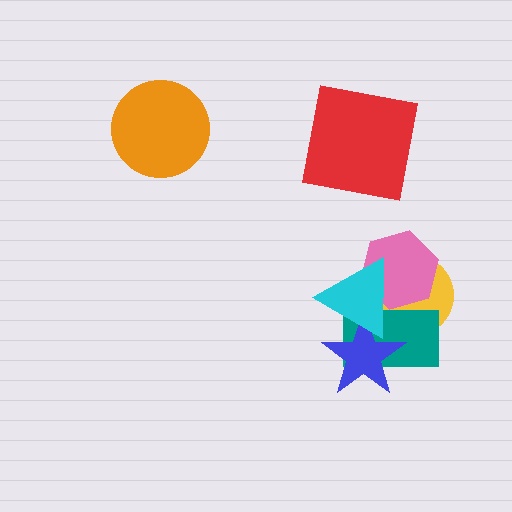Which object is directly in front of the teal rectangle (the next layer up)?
The pink hexagon is directly in front of the teal rectangle.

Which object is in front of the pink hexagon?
The cyan triangle is in front of the pink hexagon.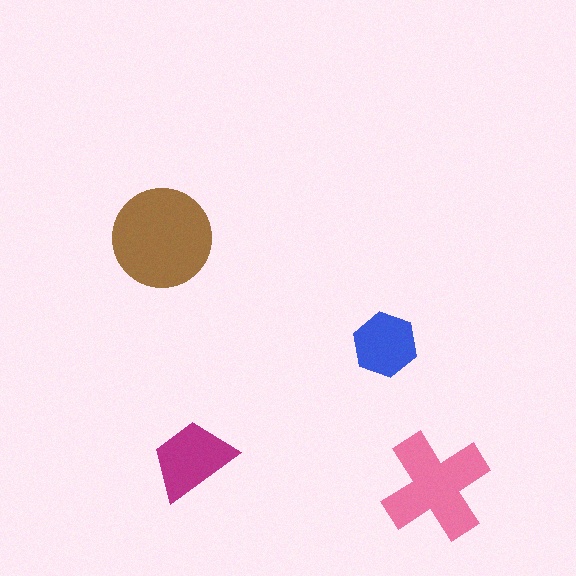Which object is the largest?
The brown circle.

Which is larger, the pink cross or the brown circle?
The brown circle.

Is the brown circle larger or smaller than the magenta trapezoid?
Larger.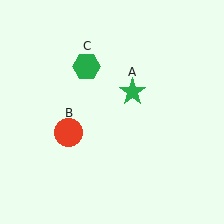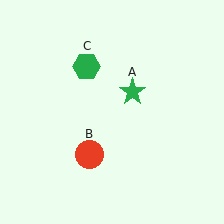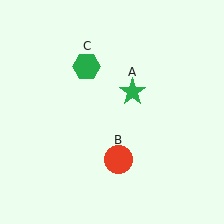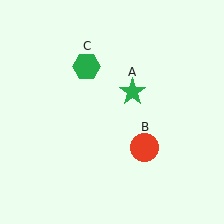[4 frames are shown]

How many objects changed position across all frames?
1 object changed position: red circle (object B).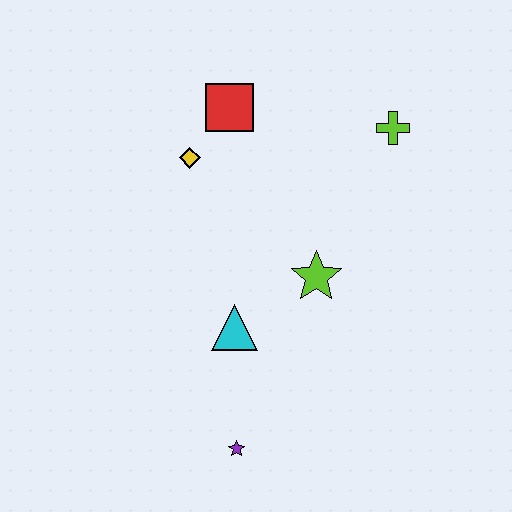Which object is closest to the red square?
The yellow diamond is closest to the red square.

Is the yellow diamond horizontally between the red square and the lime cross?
No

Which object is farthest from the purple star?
The lime cross is farthest from the purple star.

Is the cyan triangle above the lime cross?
No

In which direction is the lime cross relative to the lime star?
The lime cross is above the lime star.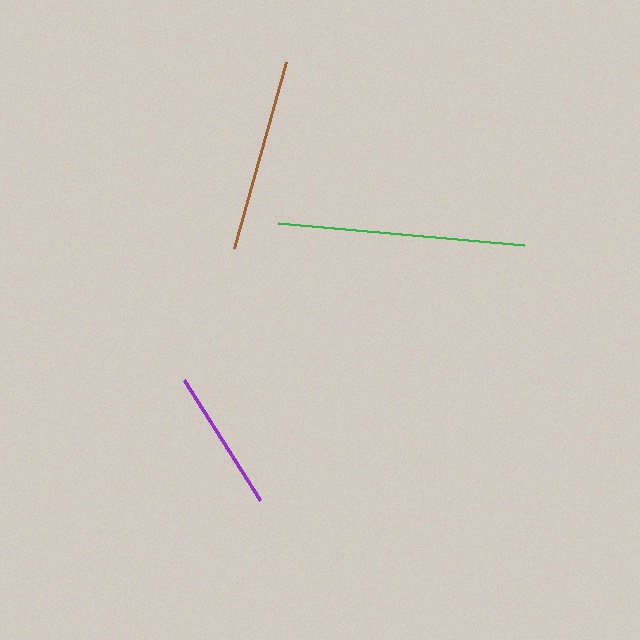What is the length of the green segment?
The green segment is approximately 247 pixels long.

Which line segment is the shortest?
The purple line is the shortest at approximately 142 pixels.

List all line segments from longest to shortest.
From longest to shortest: green, brown, purple.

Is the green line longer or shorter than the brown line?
The green line is longer than the brown line.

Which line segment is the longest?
The green line is the longest at approximately 247 pixels.